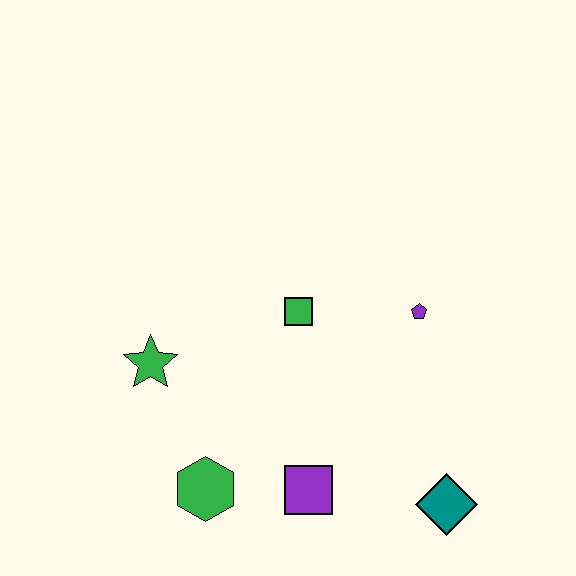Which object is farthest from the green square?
The teal diamond is farthest from the green square.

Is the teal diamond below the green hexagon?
Yes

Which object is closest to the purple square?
The green hexagon is closest to the purple square.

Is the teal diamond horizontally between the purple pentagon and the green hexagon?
No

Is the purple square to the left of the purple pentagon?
Yes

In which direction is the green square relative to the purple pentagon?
The green square is to the left of the purple pentagon.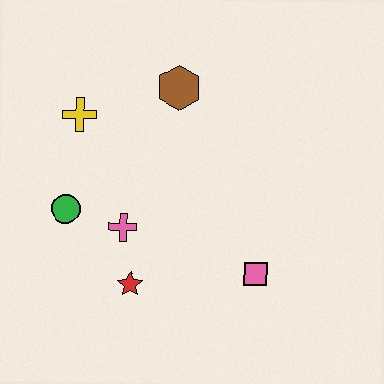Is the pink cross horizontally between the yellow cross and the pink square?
Yes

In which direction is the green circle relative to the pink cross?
The green circle is to the left of the pink cross.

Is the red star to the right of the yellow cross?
Yes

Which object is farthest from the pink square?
The yellow cross is farthest from the pink square.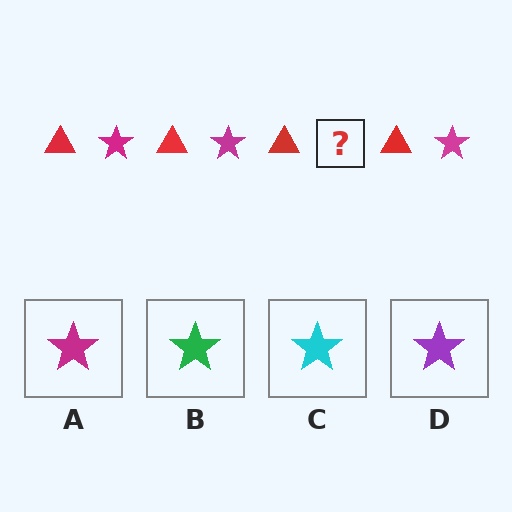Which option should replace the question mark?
Option A.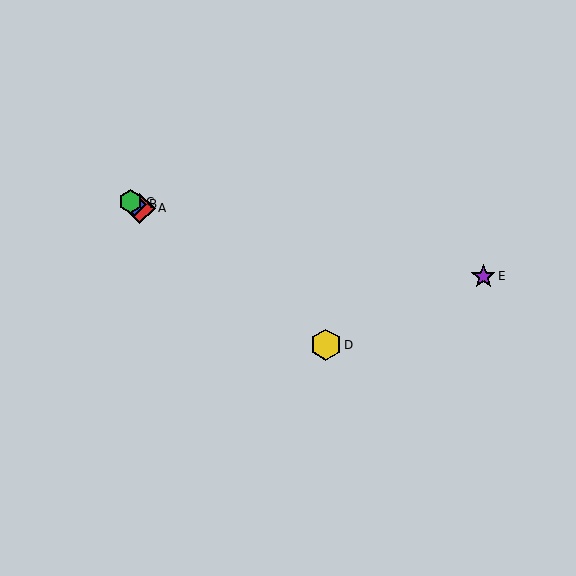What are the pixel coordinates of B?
Object B is at (134, 204).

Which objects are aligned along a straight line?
Objects A, B, C, D are aligned along a straight line.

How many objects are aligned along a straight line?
4 objects (A, B, C, D) are aligned along a straight line.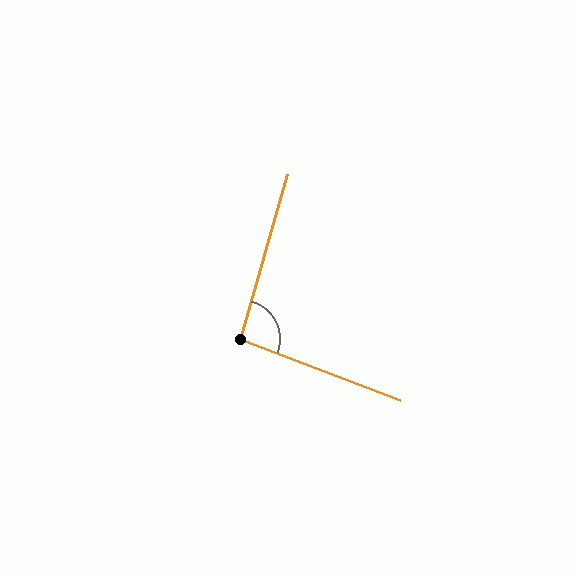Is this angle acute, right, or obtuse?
It is approximately a right angle.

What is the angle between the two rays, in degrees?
Approximately 95 degrees.